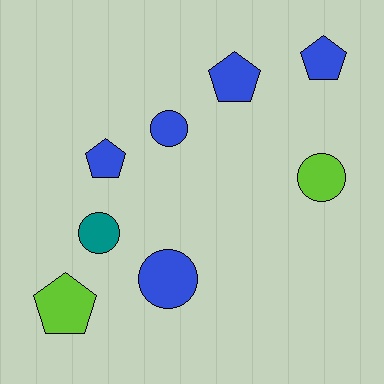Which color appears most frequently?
Blue, with 5 objects.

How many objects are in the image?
There are 8 objects.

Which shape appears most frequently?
Pentagon, with 4 objects.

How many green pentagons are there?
There are no green pentagons.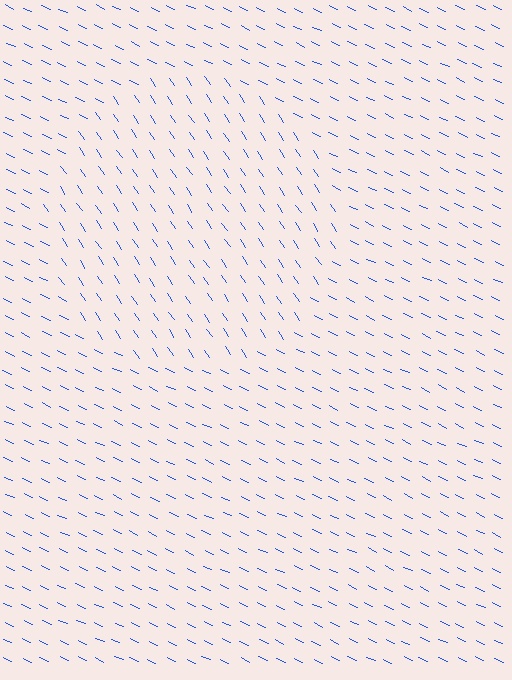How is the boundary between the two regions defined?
The boundary is defined purely by a change in line orientation (approximately 31 degrees difference). All lines are the same color and thickness.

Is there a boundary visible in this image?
Yes, there is a texture boundary formed by a change in line orientation.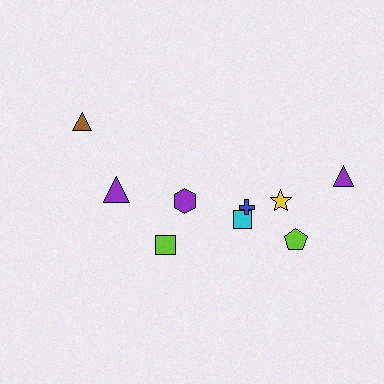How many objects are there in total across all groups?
There are 9 objects.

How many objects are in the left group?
There are 3 objects.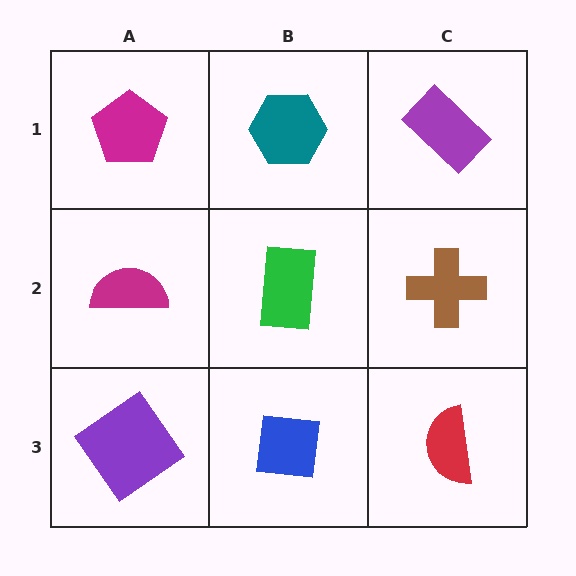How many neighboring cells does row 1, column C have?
2.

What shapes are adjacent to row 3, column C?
A brown cross (row 2, column C), a blue square (row 3, column B).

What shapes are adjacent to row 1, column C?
A brown cross (row 2, column C), a teal hexagon (row 1, column B).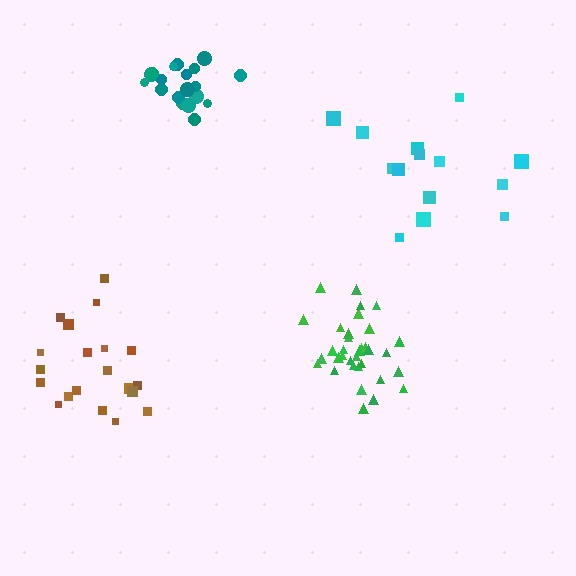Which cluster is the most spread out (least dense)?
Brown.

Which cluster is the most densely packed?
Green.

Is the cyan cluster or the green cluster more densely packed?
Green.